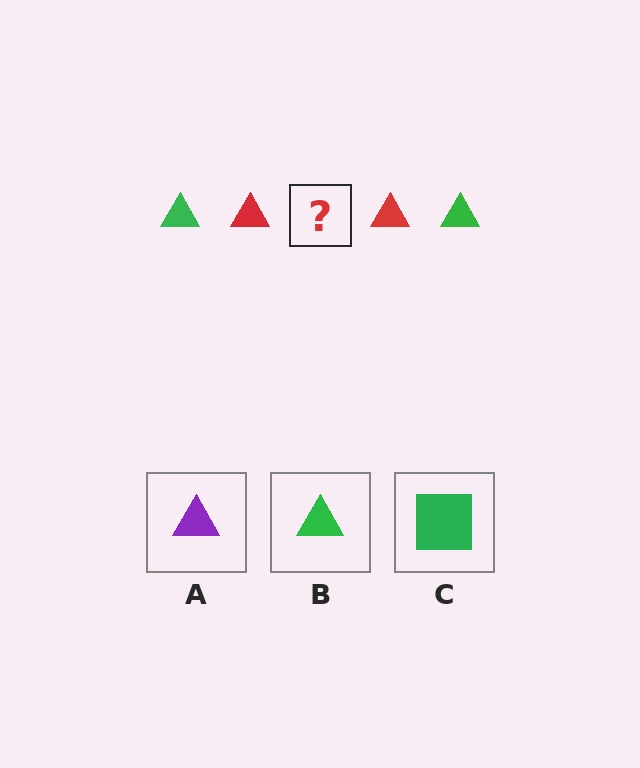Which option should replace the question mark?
Option B.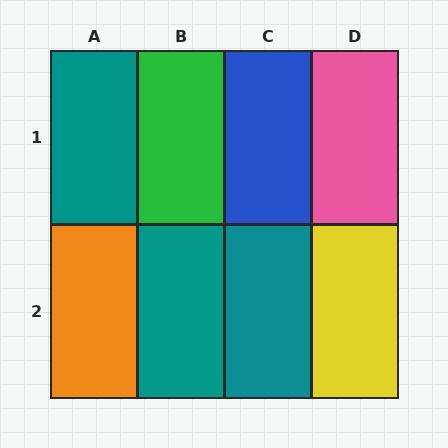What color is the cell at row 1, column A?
Teal.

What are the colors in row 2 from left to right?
Orange, teal, teal, yellow.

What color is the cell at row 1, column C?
Blue.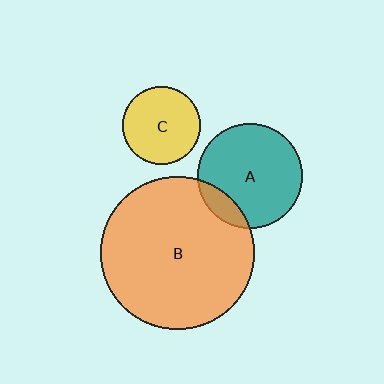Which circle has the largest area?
Circle B (orange).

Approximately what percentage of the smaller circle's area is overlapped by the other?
Approximately 15%.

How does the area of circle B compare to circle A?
Approximately 2.1 times.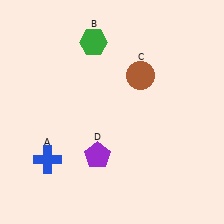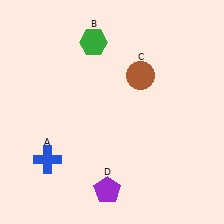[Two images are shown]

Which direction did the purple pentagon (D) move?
The purple pentagon (D) moved down.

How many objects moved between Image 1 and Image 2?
1 object moved between the two images.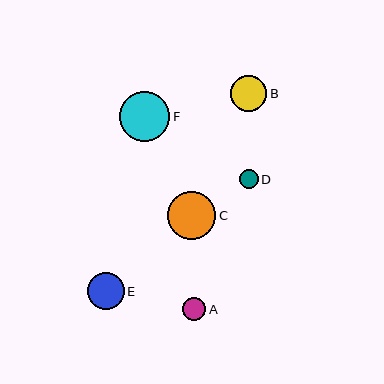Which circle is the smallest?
Circle D is the smallest with a size of approximately 19 pixels.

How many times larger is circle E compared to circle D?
Circle E is approximately 2.0 times the size of circle D.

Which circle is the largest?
Circle F is the largest with a size of approximately 50 pixels.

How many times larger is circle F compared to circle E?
Circle F is approximately 1.3 times the size of circle E.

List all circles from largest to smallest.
From largest to smallest: F, C, E, B, A, D.